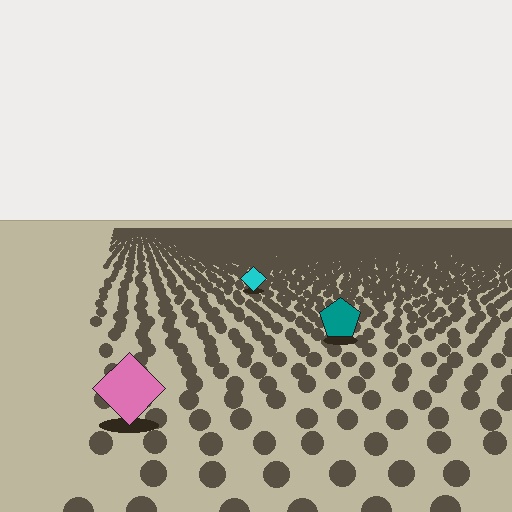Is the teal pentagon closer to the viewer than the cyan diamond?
Yes. The teal pentagon is closer — you can tell from the texture gradient: the ground texture is coarser near it.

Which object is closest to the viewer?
The pink diamond is closest. The texture marks near it are larger and more spread out.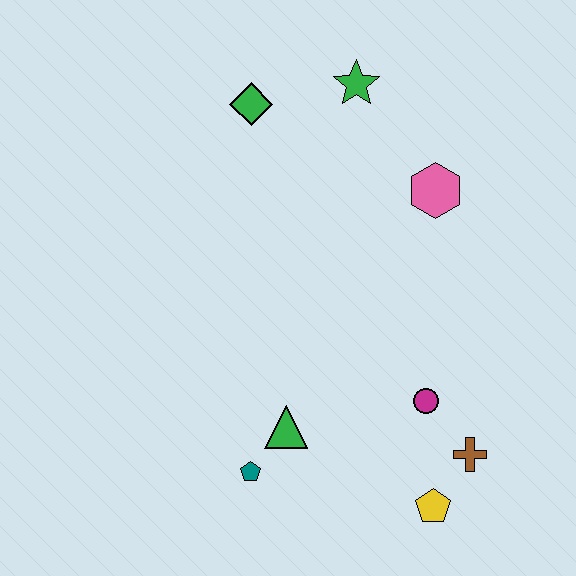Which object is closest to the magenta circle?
The brown cross is closest to the magenta circle.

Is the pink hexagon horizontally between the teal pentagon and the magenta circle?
No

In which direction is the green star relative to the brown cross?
The green star is above the brown cross.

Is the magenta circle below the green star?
Yes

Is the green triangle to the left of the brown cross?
Yes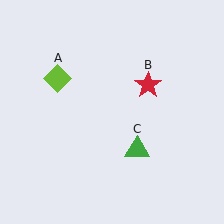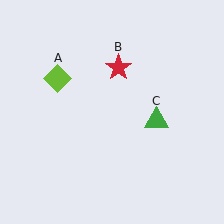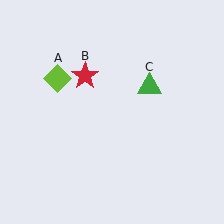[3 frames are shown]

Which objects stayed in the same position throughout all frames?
Lime diamond (object A) remained stationary.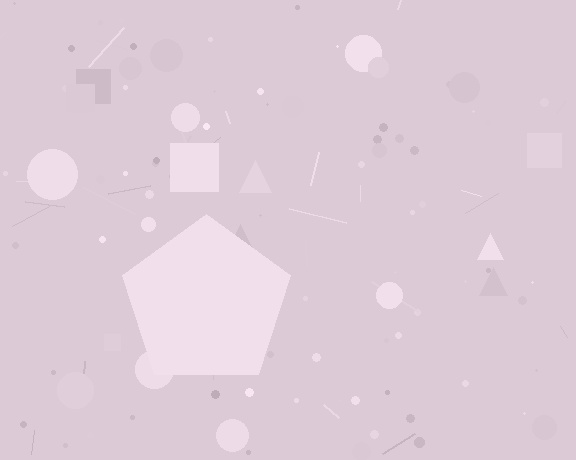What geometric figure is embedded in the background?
A pentagon is embedded in the background.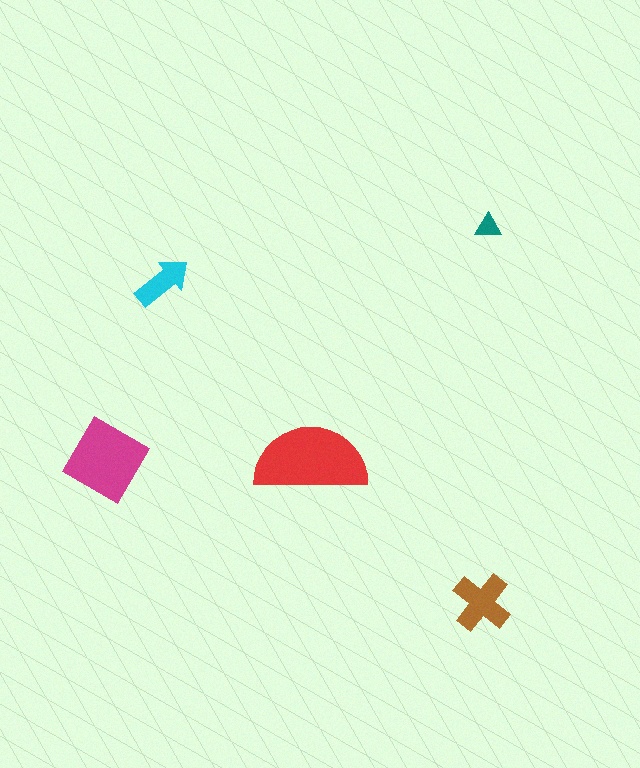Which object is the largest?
The red semicircle.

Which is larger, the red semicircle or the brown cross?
The red semicircle.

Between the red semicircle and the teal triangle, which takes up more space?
The red semicircle.